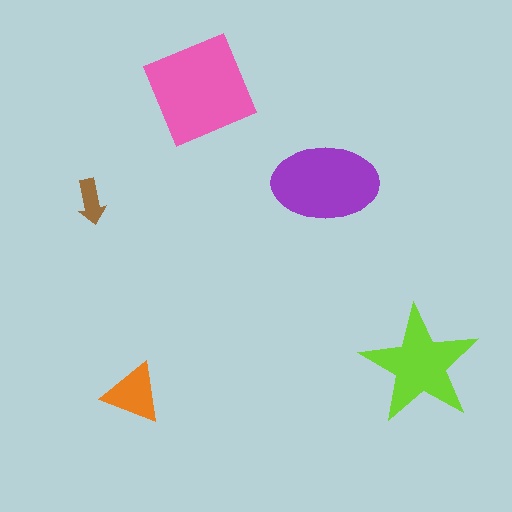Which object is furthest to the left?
The brown arrow is leftmost.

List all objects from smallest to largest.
The brown arrow, the orange triangle, the lime star, the purple ellipse, the pink square.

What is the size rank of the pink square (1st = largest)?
1st.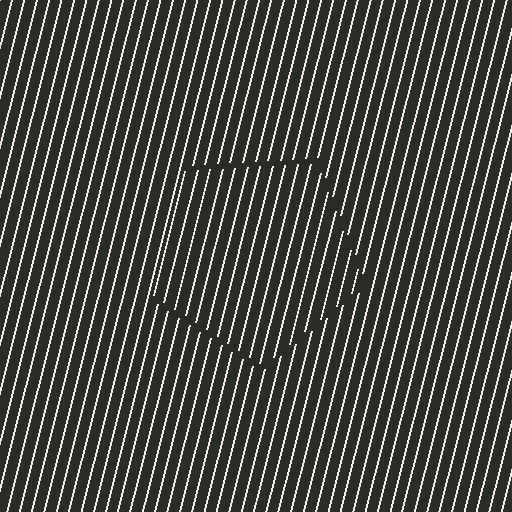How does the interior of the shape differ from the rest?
The interior of the shape contains the same grating, shifted by half a period — the contour is defined by the phase discontinuity where line-ends from the inner and outer gratings abut.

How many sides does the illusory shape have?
5 sides — the line-ends trace a pentagon.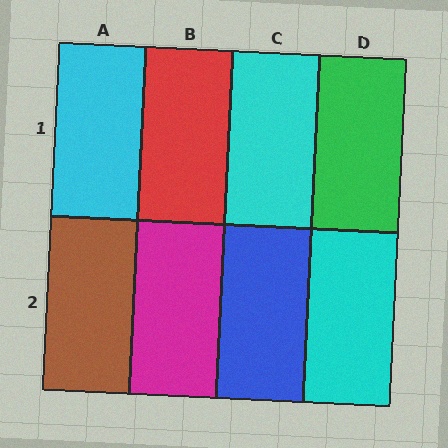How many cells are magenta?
1 cell is magenta.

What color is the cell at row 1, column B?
Red.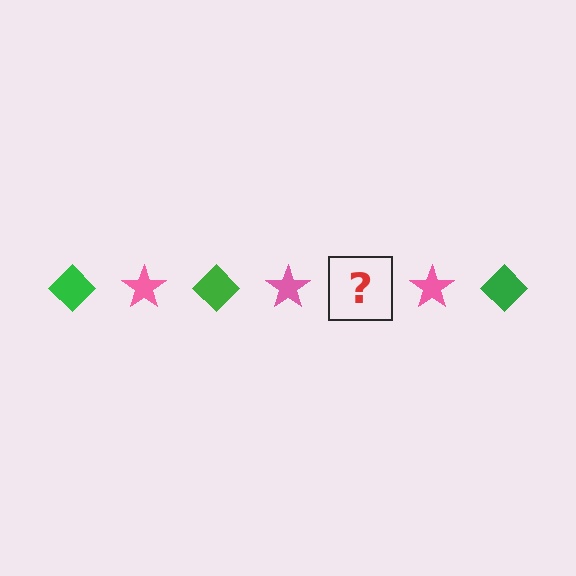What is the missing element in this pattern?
The missing element is a green diamond.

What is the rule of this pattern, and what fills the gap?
The rule is that the pattern alternates between green diamond and pink star. The gap should be filled with a green diamond.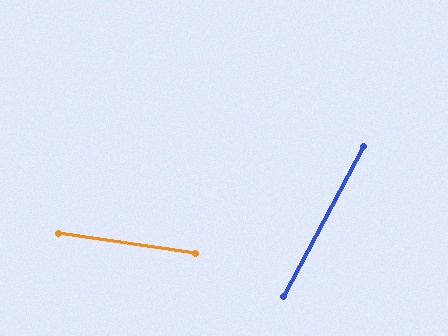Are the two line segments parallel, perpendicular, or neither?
Neither parallel nor perpendicular — they differ by about 70°.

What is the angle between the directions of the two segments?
Approximately 70 degrees.